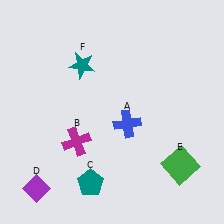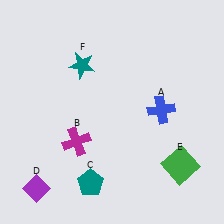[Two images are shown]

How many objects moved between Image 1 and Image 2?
1 object moved between the two images.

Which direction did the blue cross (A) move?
The blue cross (A) moved right.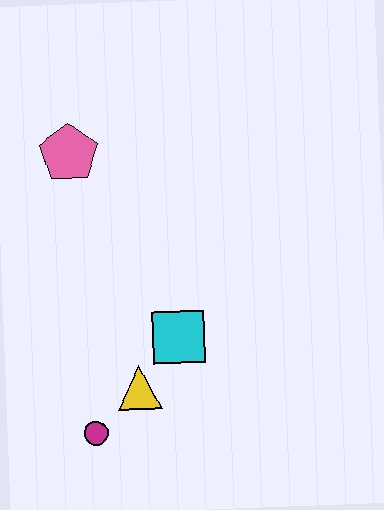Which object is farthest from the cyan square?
The pink pentagon is farthest from the cyan square.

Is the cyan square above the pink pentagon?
No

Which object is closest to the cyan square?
The yellow triangle is closest to the cyan square.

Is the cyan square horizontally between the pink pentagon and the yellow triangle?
No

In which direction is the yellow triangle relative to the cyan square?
The yellow triangle is below the cyan square.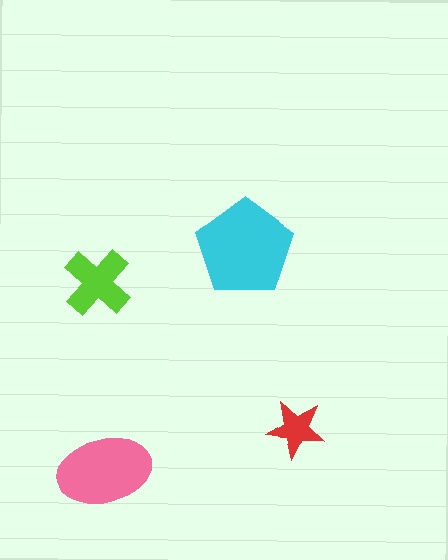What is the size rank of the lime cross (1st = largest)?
3rd.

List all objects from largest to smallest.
The cyan pentagon, the pink ellipse, the lime cross, the red star.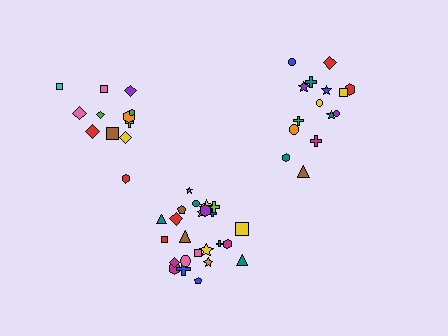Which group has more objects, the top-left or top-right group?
The top-right group.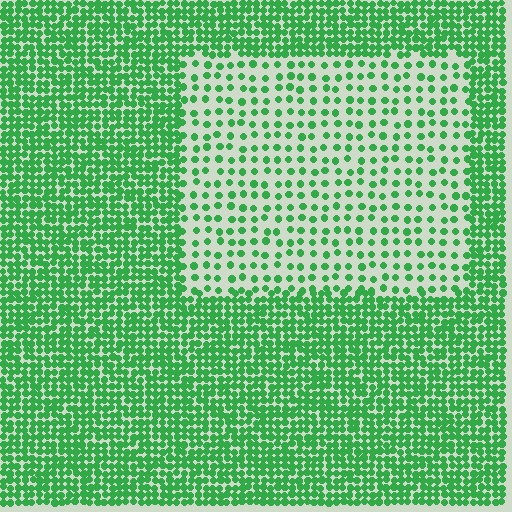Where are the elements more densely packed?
The elements are more densely packed outside the rectangle boundary.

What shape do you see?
I see a rectangle.